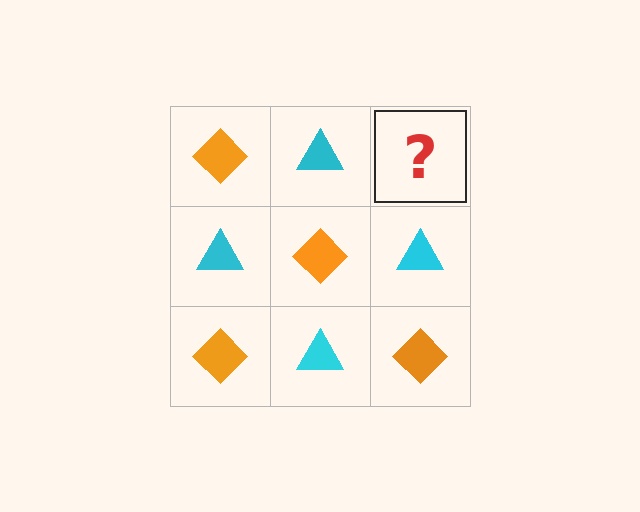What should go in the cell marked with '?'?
The missing cell should contain an orange diamond.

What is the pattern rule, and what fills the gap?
The rule is that it alternates orange diamond and cyan triangle in a checkerboard pattern. The gap should be filled with an orange diamond.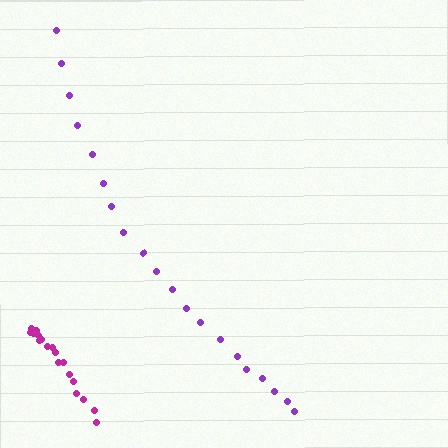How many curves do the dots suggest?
There are 2 distinct paths.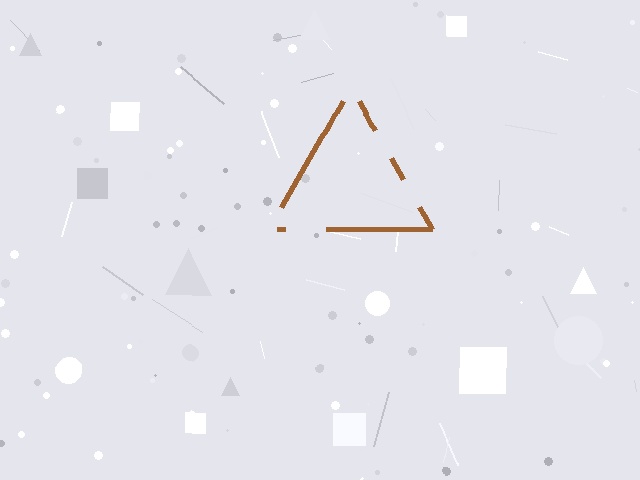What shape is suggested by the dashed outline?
The dashed outline suggests a triangle.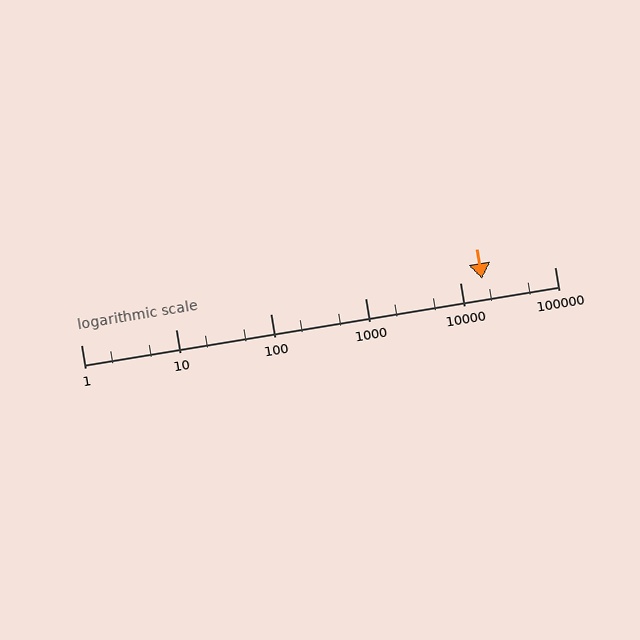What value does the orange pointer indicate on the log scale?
The pointer indicates approximately 17000.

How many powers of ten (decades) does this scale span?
The scale spans 5 decades, from 1 to 100000.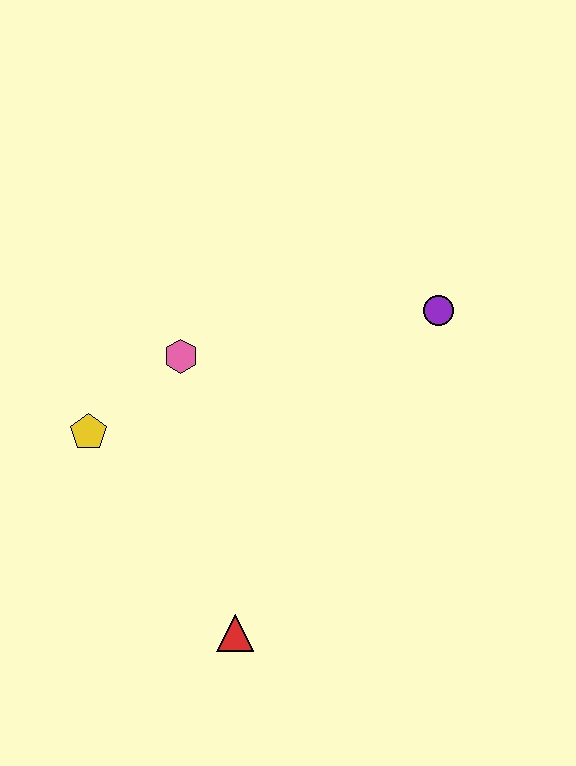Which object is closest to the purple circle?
The pink hexagon is closest to the purple circle.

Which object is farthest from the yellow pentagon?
The purple circle is farthest from the yellow pentagon.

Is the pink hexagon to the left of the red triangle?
Yes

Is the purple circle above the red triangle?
Yes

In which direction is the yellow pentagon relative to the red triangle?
The yellow pentagon is above the red triangle.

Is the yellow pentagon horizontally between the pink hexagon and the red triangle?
No